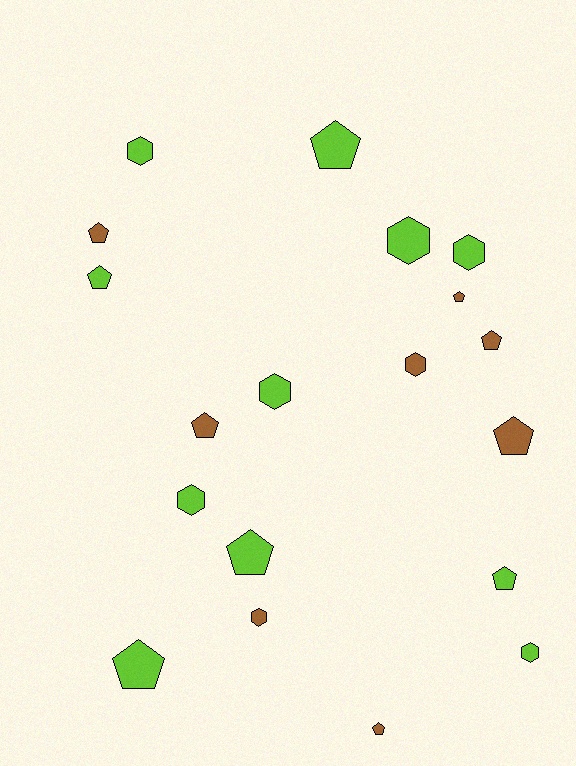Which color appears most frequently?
Lime, with 11 objects.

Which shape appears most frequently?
Pentagon, with 11 objects.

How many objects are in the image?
There are 19 objects.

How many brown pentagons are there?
There are 6 brown pentagons.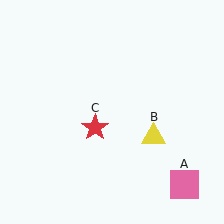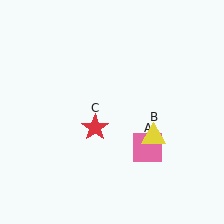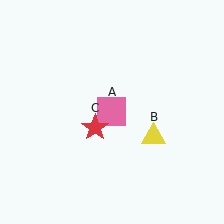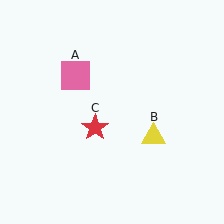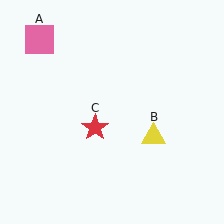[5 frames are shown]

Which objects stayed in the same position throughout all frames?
Yellow triangle (object B) and red star (object C) remained stationary.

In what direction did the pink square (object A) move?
The pink square (object A) moved up and to the left.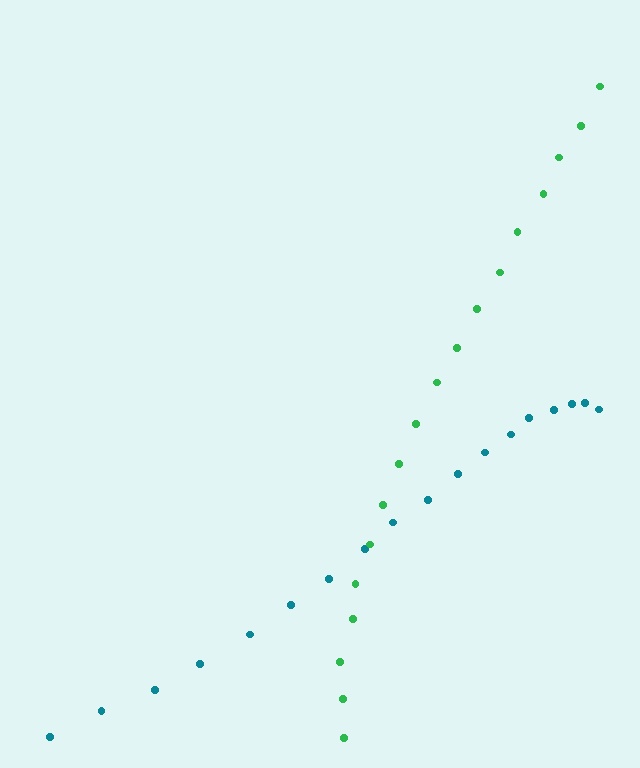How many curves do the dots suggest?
There are 2 distinct paths.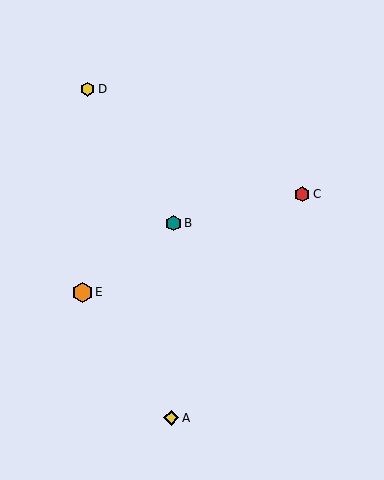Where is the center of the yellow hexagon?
The center of the yellow hexagon is at (88, 89).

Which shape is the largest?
The orange hexagon (labeled E) is the largest.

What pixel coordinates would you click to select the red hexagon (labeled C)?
Click at (302, 194) to select the red hexagon C.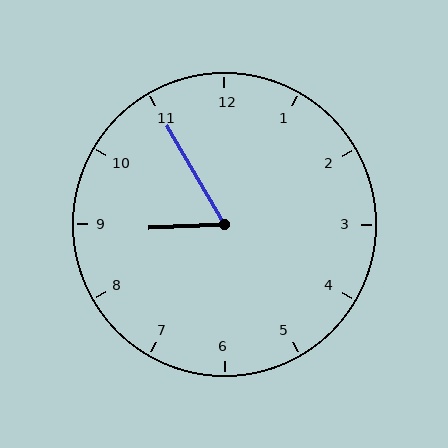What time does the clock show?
8:55.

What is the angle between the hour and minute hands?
Approximately 62 degrees.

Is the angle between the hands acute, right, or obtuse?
It is acute.